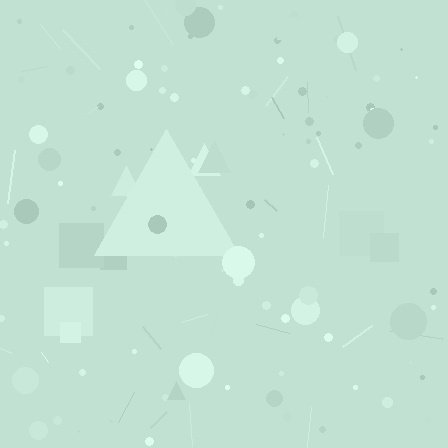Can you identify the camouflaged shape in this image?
The camouflaged shape is a triangle.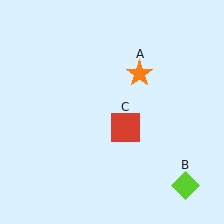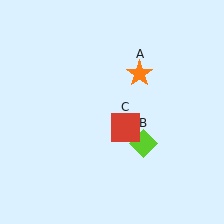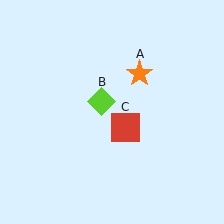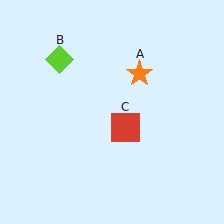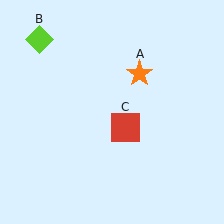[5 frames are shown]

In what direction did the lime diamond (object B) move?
The lime diamond (object B) moved up and to the left.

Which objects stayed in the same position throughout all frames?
Orange star (object A) and red square (object C) remained stationary.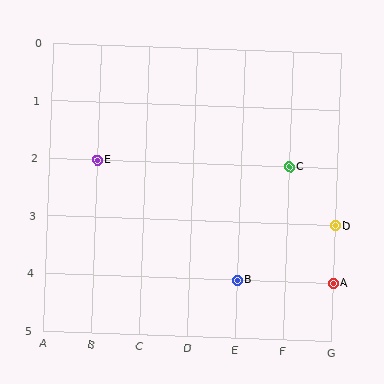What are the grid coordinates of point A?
Point A is at grid coordinates (G, 4).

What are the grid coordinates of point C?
Point C is at grid coordinates (F, 2).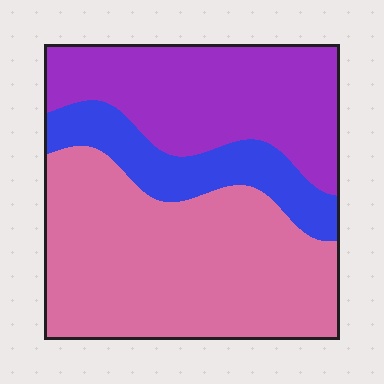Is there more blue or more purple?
Purple.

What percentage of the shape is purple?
Purple covers around 35% of the shape.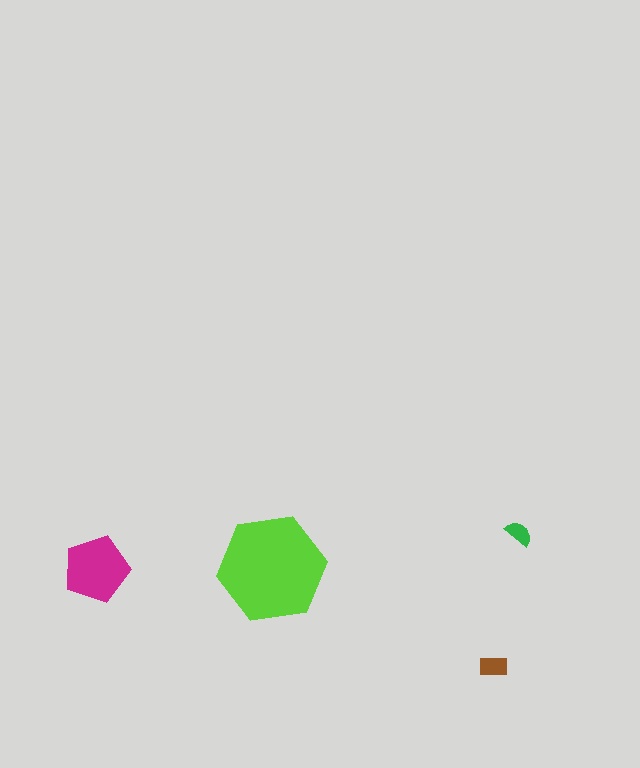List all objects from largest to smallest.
The lime hexagon, the magenta pentagon, the brown rectangle, the green semicircle.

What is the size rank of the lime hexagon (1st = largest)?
1st.